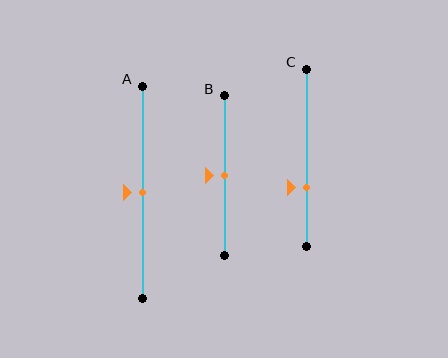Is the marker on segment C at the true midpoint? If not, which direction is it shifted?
No, the marker on segment C is shifted downward by about 17% of the segment length.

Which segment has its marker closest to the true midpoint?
Segment A has its marker closest to the true midpoint.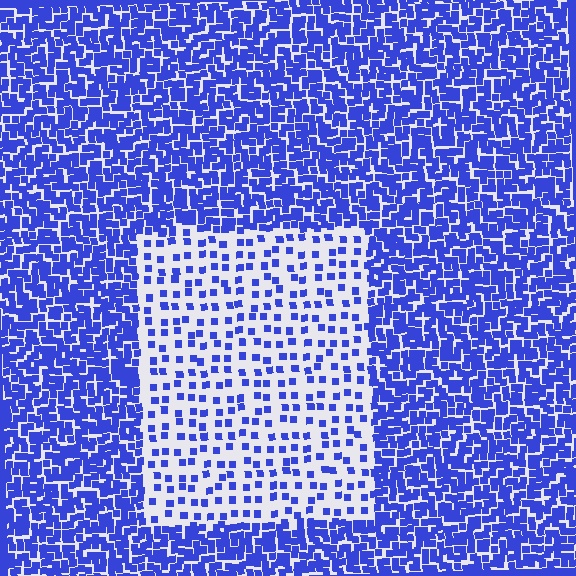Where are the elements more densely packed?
The elements are more densely packed outside the rectangle boundary.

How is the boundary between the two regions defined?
The boundary is defined by a change in element density (approximately 2.9x ratio). All elements are the same color, size, and shape.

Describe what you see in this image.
The image contains small blue elements arranged at two different densities. A rectangle-shaped region is visible where the elements are less densely packed than the surrounding area.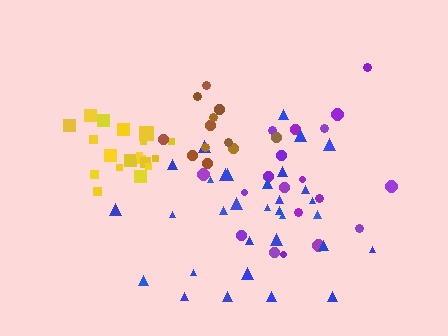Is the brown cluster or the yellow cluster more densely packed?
Yellow.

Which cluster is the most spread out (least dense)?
Purple.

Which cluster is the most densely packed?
Yellow.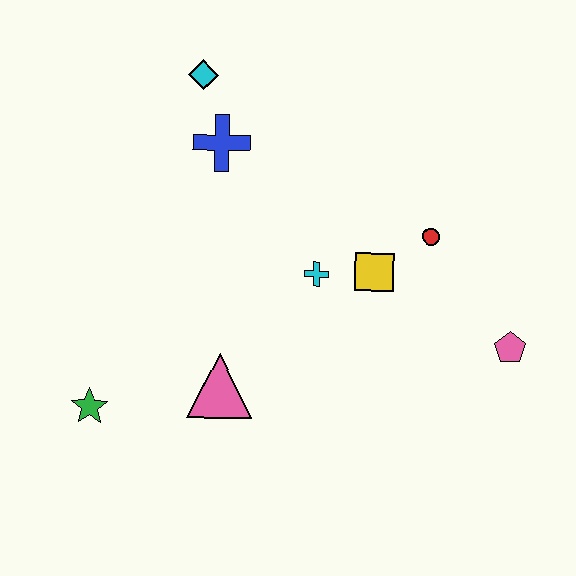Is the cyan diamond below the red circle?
No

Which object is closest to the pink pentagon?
The red circle is closest to the pink pentagon.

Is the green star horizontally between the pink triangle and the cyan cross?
No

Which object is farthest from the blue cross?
The pink pentagon is farthest from the blue cross.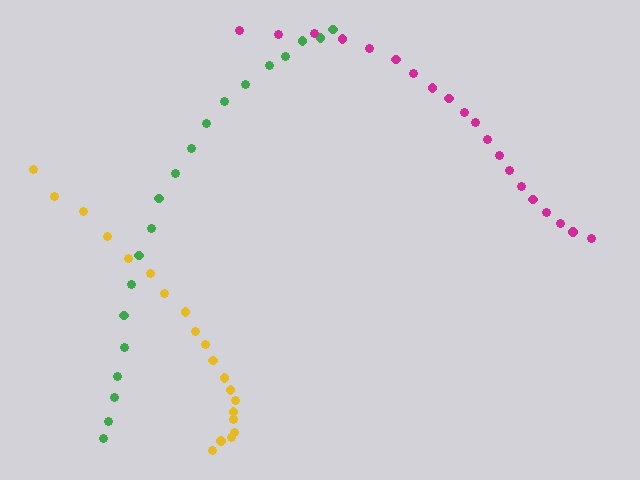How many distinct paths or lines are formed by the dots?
There are 3 distinct paths.